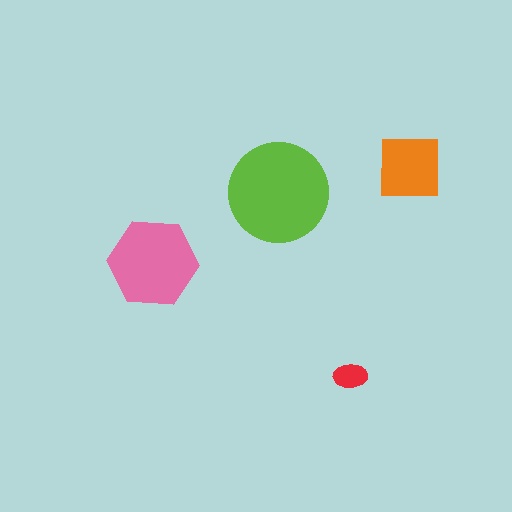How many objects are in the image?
There are 4 objects in the image.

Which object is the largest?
The lime circle.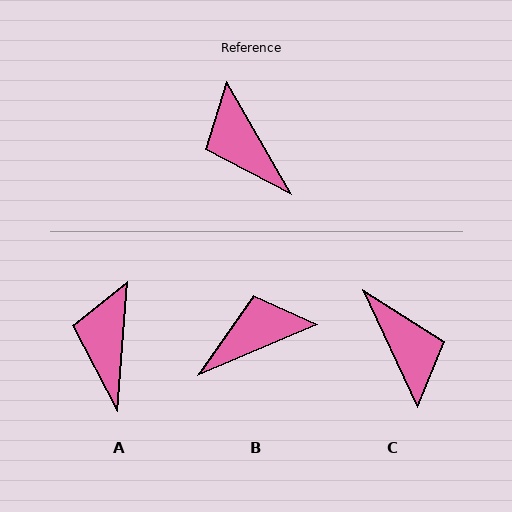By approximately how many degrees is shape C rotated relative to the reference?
Approximately 176 degrees counter-clockwise.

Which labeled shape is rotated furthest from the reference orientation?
C, about 176 degrees away.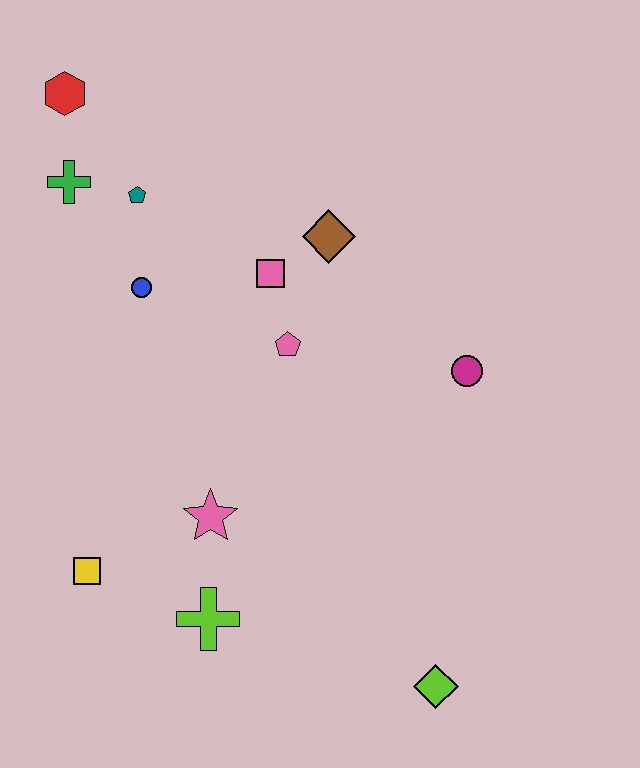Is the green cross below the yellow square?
No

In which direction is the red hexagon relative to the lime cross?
The red hexagon is above the lime cross.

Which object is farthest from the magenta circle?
The red hexagon is farthest from the magenta circle.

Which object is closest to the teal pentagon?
The green cross is closest to the teal pentagon.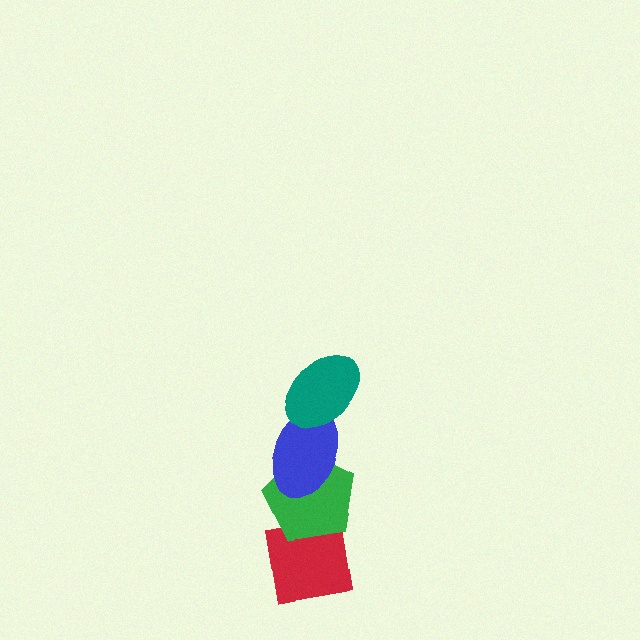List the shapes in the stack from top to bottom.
From top to bottom: the teal ellipse, the blue ellipse, the green pentagon, the red square.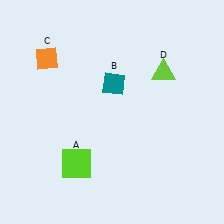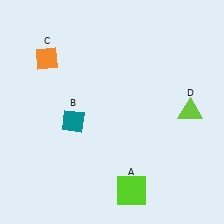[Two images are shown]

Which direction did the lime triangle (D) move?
The lime triangle (D) moved down.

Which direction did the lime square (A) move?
The lime square (A) moved right.